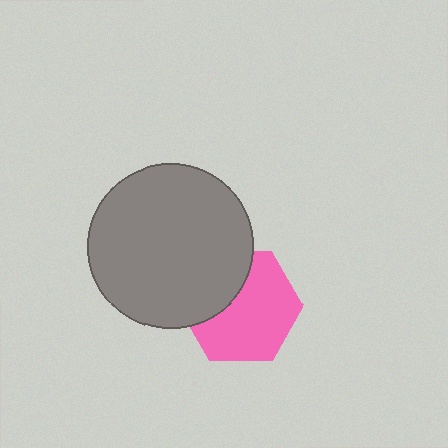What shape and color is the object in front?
The object in front is a gray circle.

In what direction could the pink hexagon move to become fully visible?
The pink hexagon could move toward the lower-right. That would shift it out from behind the gray circle entirely.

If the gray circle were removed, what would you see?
You would see the complete pink hexagon.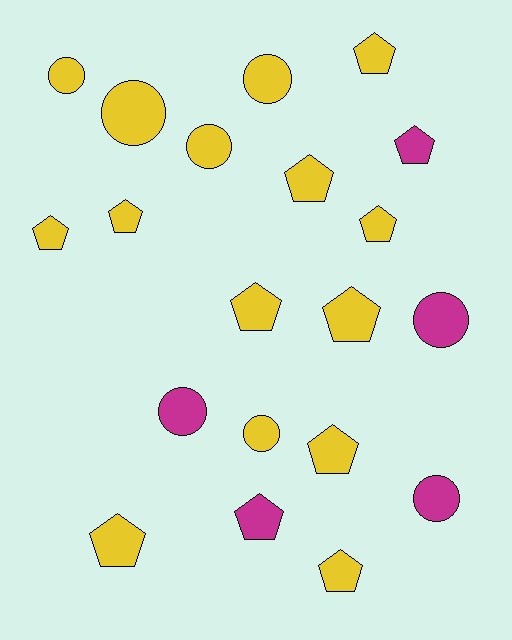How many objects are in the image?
There are 20 objects.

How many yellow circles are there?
There are 5 yellow circles.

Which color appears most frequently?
Yellow, with 15 objects.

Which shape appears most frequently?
Pentagon, with 12 objects.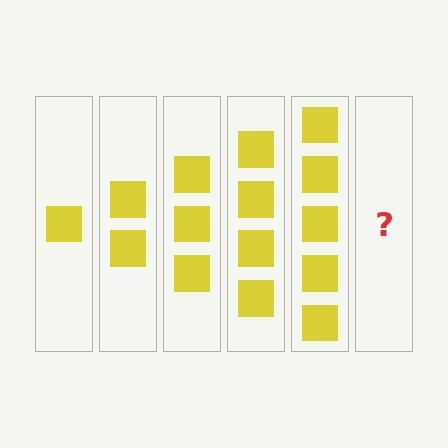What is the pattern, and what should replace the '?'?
The pattern is that each step adds one more square. The '?' should be 6 squares.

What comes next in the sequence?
The next element should be 6 squares.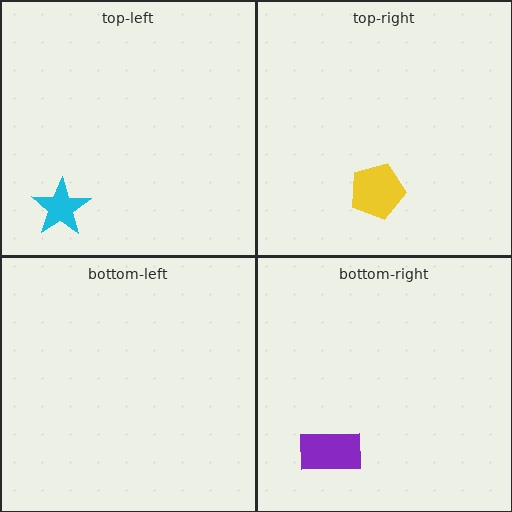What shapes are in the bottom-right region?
The purple rectangle.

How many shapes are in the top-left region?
1.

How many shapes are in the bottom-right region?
1.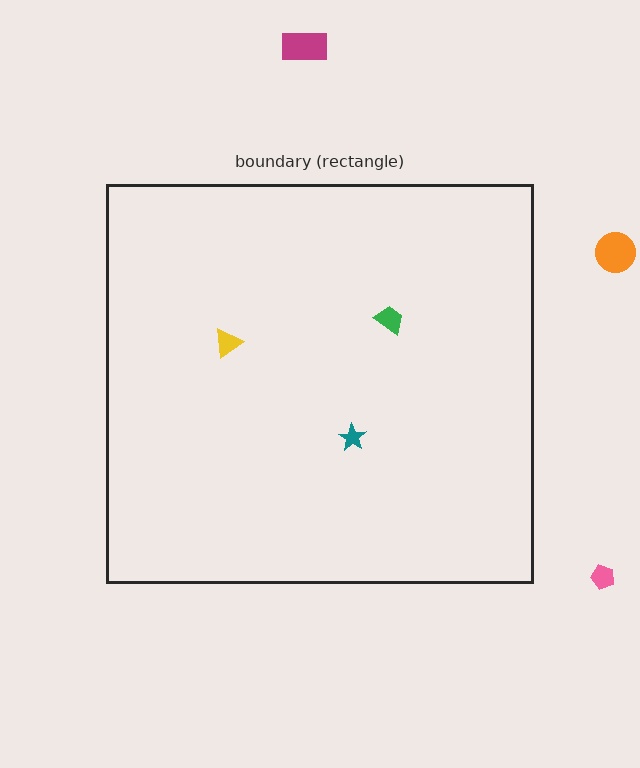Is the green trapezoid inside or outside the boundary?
Inside.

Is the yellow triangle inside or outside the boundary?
Inside.